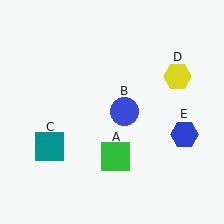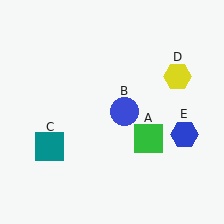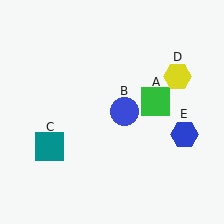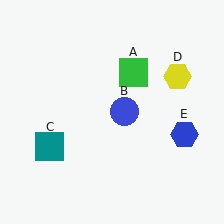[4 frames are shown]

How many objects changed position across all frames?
1 object changed position: green square (object A).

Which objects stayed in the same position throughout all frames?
Blue circle (object B) and teal square (object C) and yellow hexagon (object D) and blue hexagon (object E) remained stationary.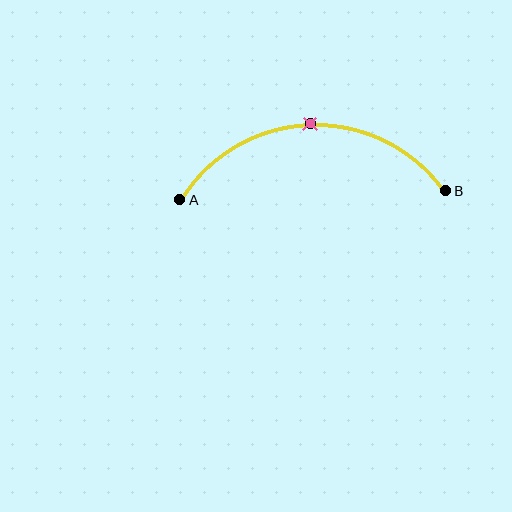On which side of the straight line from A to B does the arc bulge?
The arc bulges above the straight line connecting A and B.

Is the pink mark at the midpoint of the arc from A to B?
Yes. The pink mark lies on the arc at equal arc-length from both A and B — it is the arc midpoint.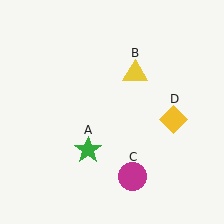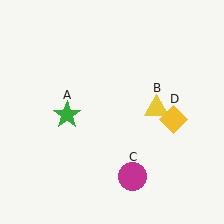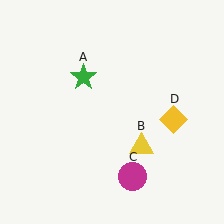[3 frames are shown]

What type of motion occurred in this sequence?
The green star (object A), yellow triangle (object B) rotated clockwise around the center of the scene.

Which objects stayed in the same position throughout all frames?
Magenta circle (object C) and yellow diamond (object D) remained stationary.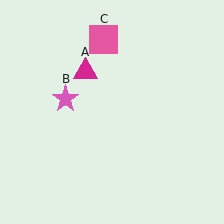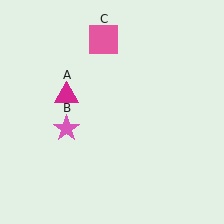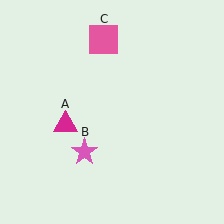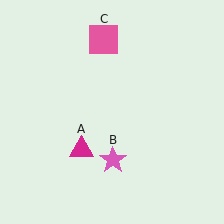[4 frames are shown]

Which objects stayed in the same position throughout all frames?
Pink square (object C) remained stationary.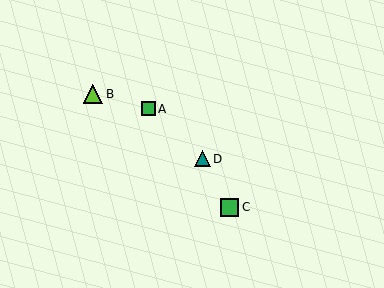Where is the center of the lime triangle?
The center of the lime triangle is at (93, 94).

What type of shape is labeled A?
Shape A is a green square.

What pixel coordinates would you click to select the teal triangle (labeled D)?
Click at (203, 159) to select the teal triangle D.